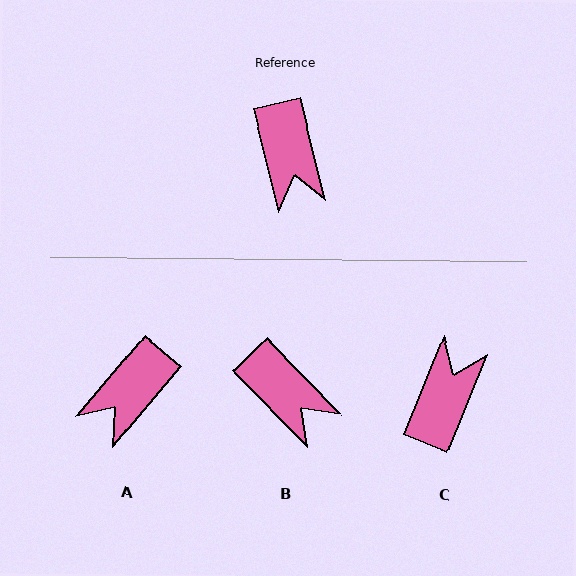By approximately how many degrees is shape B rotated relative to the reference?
Approximately 31 degrees counter-clockwise.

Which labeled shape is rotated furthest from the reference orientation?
C, about 144 degrees away.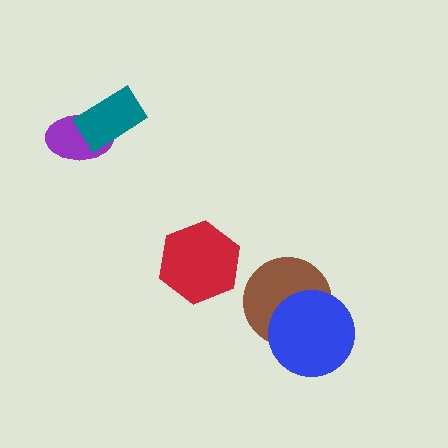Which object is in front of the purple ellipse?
The teal rectangle is in front of the purple ellipse.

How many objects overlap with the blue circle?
1 object overlaps with the blue circle.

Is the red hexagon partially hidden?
No, no other shape covers it.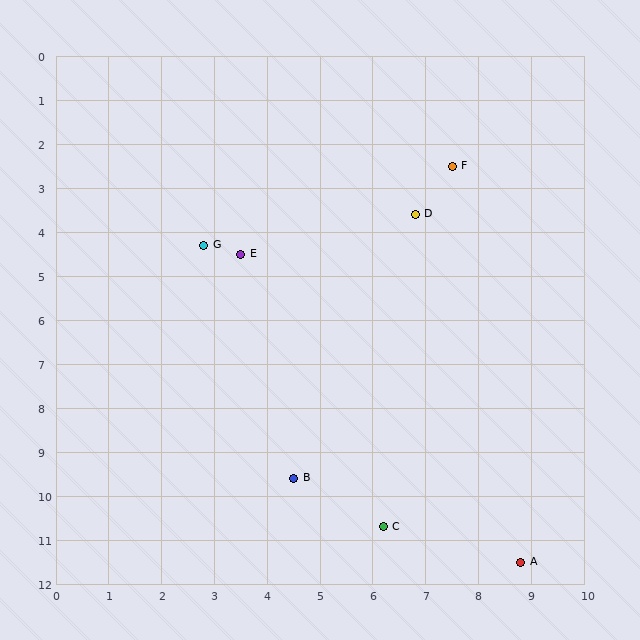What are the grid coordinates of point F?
Point F is at approximately (7.5, 2.5).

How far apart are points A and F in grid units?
Points A and F are about 9.1 grid units apart.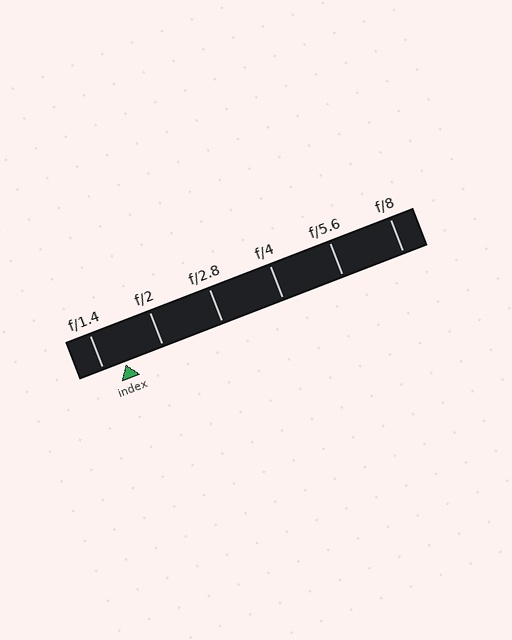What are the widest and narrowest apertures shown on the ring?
The widest aperture shown is f/1.4 and the narrowest is f/8.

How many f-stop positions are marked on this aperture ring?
There are 6 f-stop positions marked.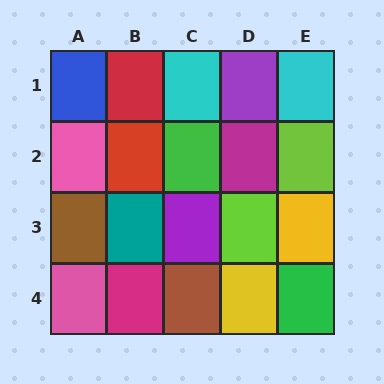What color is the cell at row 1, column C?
Cyan.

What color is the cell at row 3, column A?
Brown.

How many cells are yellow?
2 cells are yellow.